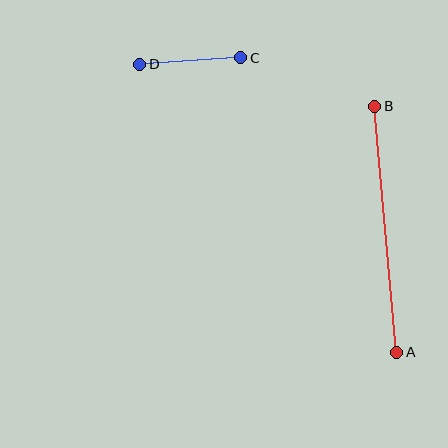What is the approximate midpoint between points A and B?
The midpoint is at approximately (386, 229) pixels.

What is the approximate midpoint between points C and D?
The midpoint is at approximately (190, 61) pixels.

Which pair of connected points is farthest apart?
Points A and B are farthest apart.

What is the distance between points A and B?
The distance is approximately 247 pixels.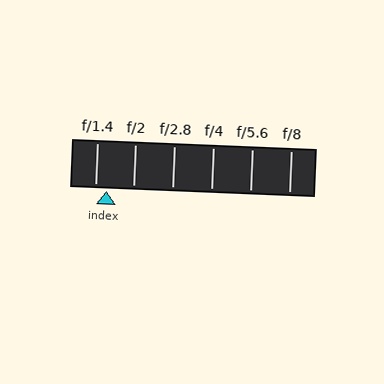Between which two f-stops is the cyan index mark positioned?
The index mark is between f/1.4 and f/2.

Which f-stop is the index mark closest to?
The index mark is closest to f/1.4.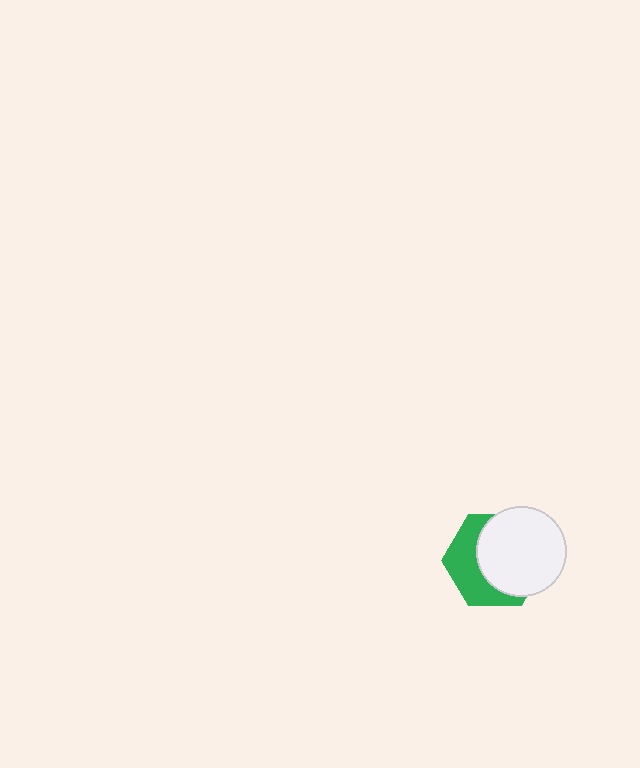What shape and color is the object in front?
The object in front is a white circle.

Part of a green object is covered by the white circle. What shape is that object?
It is a hexagon.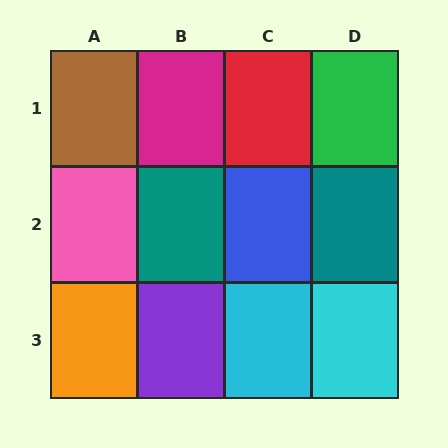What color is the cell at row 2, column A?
Pink.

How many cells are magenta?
1 cell is magenta.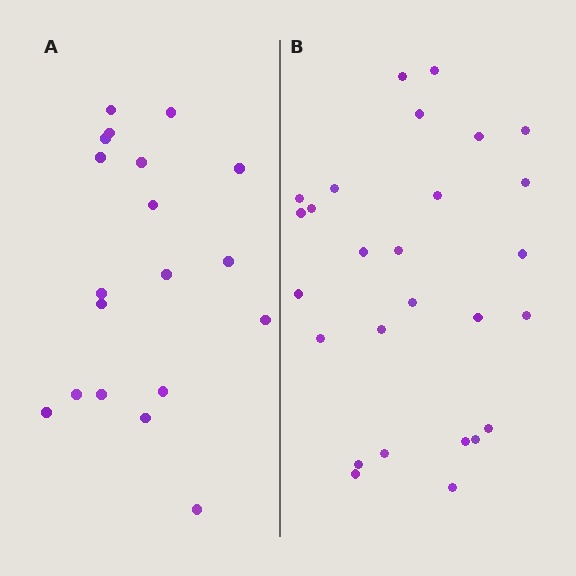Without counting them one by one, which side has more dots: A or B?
Region B (the right region) has more dots.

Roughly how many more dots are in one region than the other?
Region B has roughly 8 or so more dots than region A.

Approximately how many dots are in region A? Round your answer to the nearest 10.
About 20 dots. (The exact count is 19, which rounds to 20.)